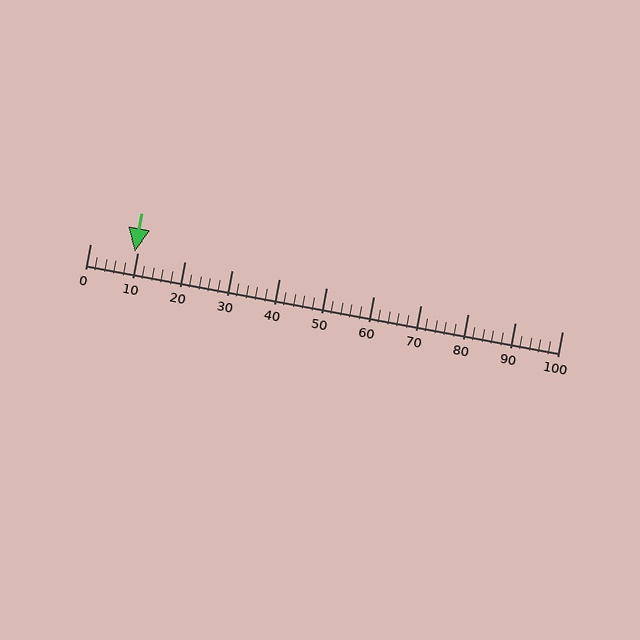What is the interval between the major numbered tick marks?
The major tick marks are spaced 10 units apart.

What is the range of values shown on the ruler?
The ruler shows values from 0 to 100.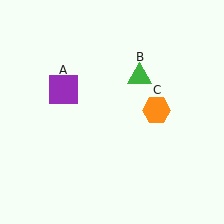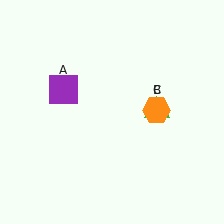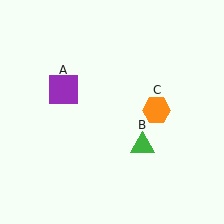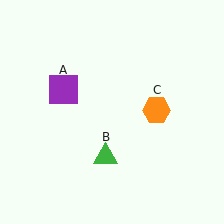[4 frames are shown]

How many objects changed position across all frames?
1 object changed position: green triangle (object B).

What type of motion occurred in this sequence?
The green triangle (object B) rotated clockwise around the center of the scene.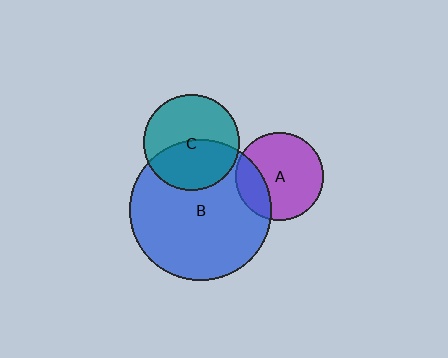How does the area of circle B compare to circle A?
Approximately 2.6 times.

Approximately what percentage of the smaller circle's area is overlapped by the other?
Approximately 45%.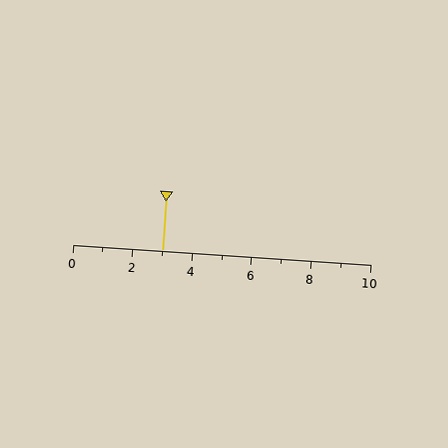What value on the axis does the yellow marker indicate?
The marker indicates approximately 3.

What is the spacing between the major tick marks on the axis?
The major ticks are spaced 2 apart.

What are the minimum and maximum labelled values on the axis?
The axis runs from 0 to 10.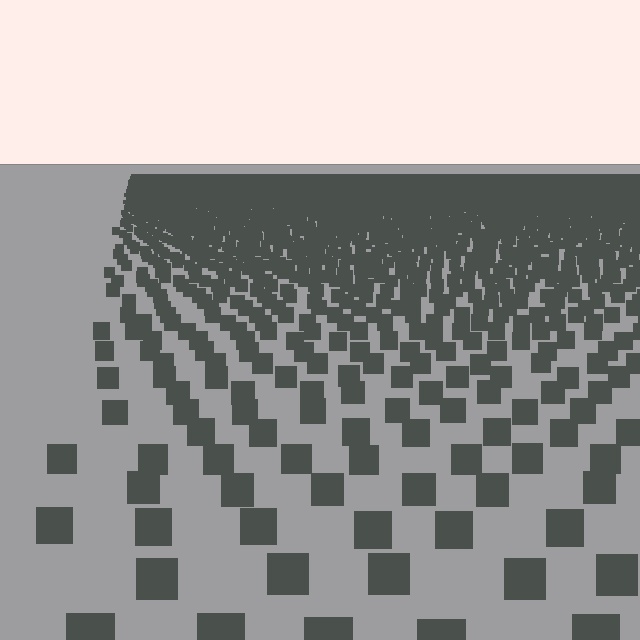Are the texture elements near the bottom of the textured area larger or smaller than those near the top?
Larger. Near the bottom, elements are closer to the viewer and appear at a bigger on-screen size.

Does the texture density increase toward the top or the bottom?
Density increases toward the top.